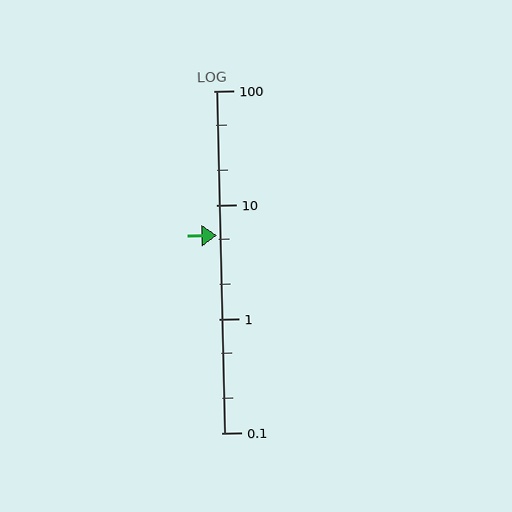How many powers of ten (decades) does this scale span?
The scale spans 3 decades, from 0.1 to 100.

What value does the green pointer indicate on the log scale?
The pointer indicates approximately 5.4.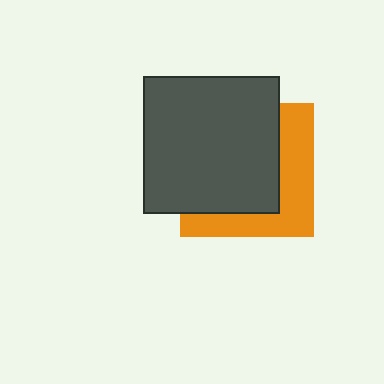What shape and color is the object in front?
The object in front is a dark gray square.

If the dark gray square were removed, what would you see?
You would see the complete orange square.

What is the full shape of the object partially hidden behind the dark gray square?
The partially hidden object is an orange square.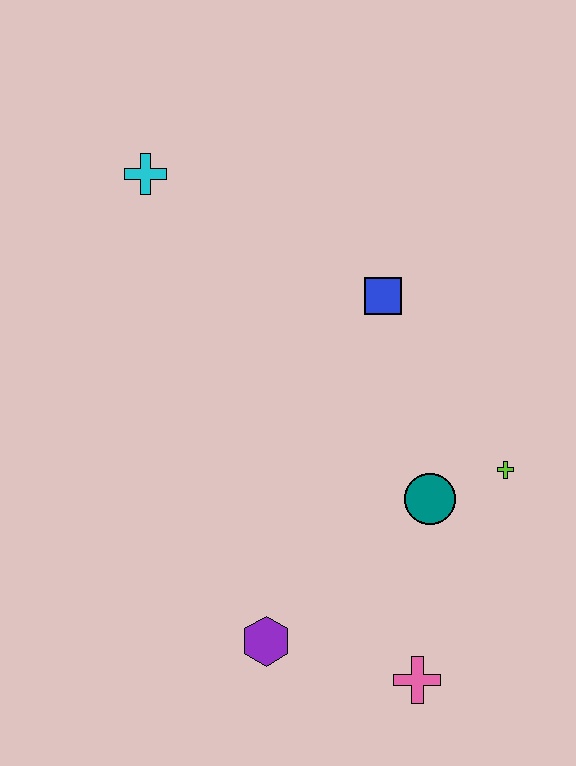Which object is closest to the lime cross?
The teal circle is closest to the lime cross.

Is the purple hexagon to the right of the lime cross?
No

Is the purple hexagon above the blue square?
No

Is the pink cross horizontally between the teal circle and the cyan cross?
Yes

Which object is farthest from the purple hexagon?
The cyan cross is farthest from the purple hexagon.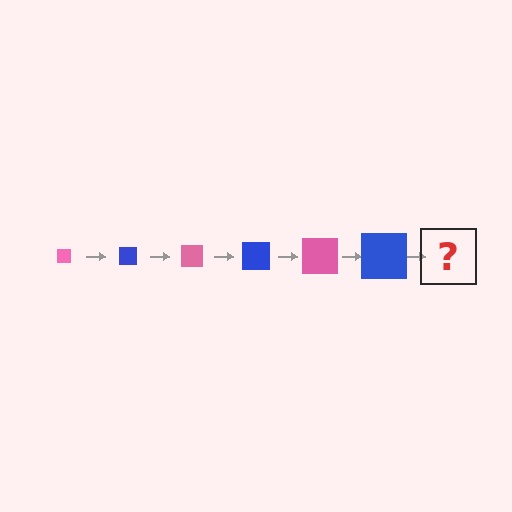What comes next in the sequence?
The next element should be a pink square, larger than the previous one.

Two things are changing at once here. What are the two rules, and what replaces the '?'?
The two rules are that the square grows larger each step and the color cycles through pink and blue. The '?' should be a pink square, larger than the previous one.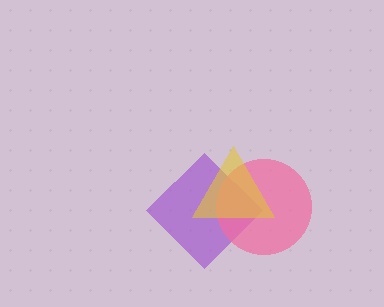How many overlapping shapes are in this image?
There are 3 overlapping shapes in the image.